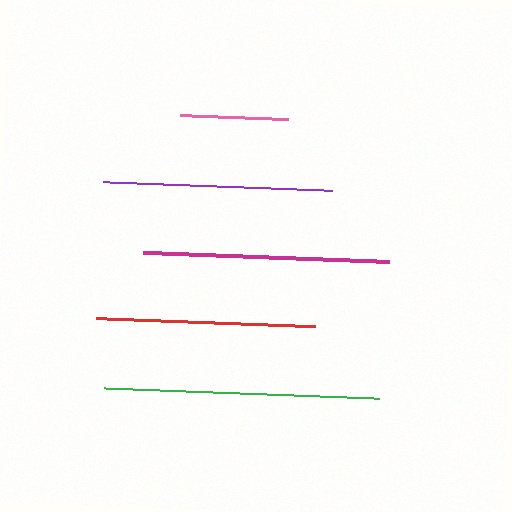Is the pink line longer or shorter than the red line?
The red line is longer than the pink line.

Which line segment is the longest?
The green line is the longest at approximately 275 pixels.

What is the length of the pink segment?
The pink segment is approximately 108 pixels long.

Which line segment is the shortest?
The pink line is the shortest at approximately 108 pixels.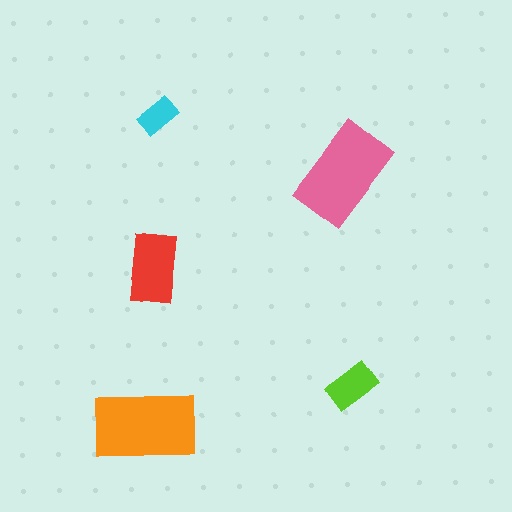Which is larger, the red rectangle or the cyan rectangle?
The red one.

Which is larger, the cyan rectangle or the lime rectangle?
The lime one.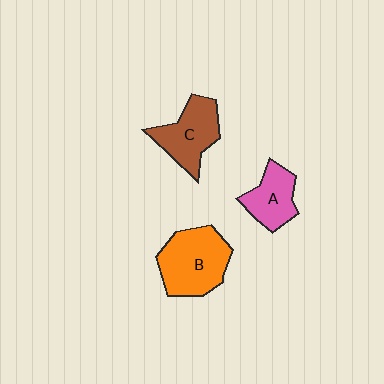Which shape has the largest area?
Shape B (orange).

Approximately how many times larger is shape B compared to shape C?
Approximately 1.3 times.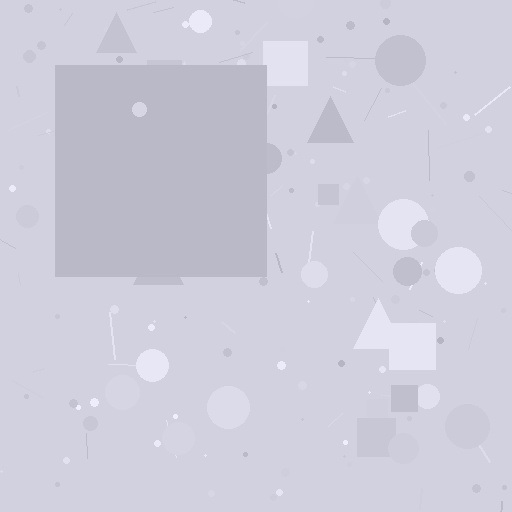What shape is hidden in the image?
A square is hidden in the image.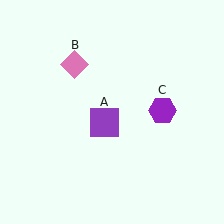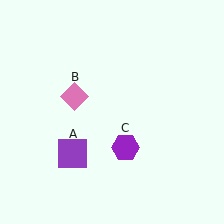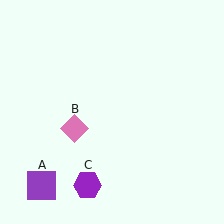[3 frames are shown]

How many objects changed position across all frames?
3 objects changed position: purple square (object A), pink diamond (object B), purple hexagon (object C).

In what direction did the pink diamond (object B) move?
The pink diamond (object B) moved down.